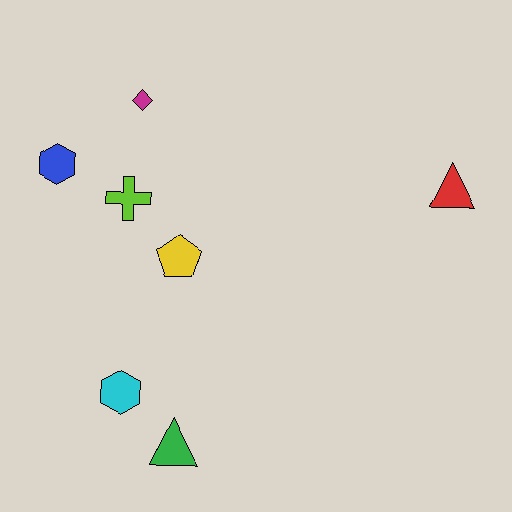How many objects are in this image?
There are 7 objects.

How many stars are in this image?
There are no stars.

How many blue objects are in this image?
There is 1 blue object.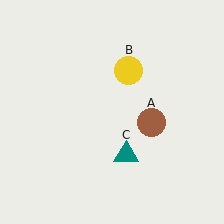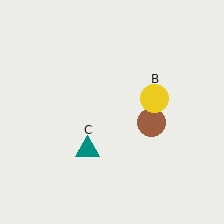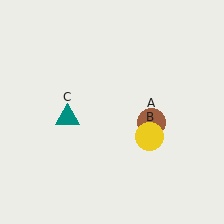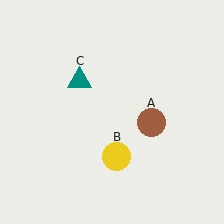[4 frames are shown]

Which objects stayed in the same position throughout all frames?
Brown circle (object A) remained stationary.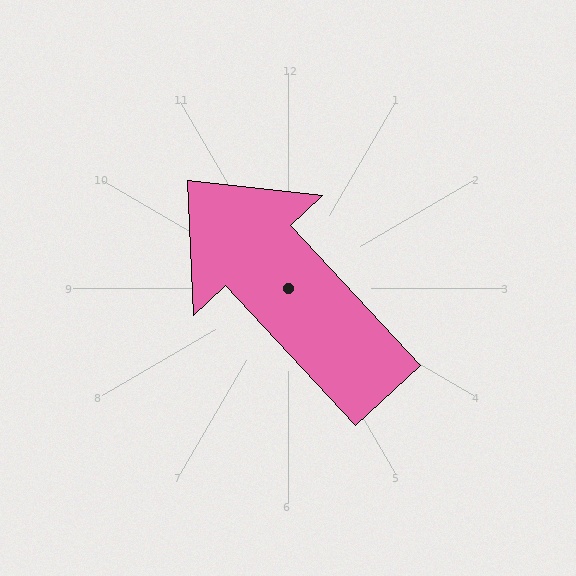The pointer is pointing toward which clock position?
Roughly 11 o'clock.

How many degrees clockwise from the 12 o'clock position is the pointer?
Approximately 317 degrees.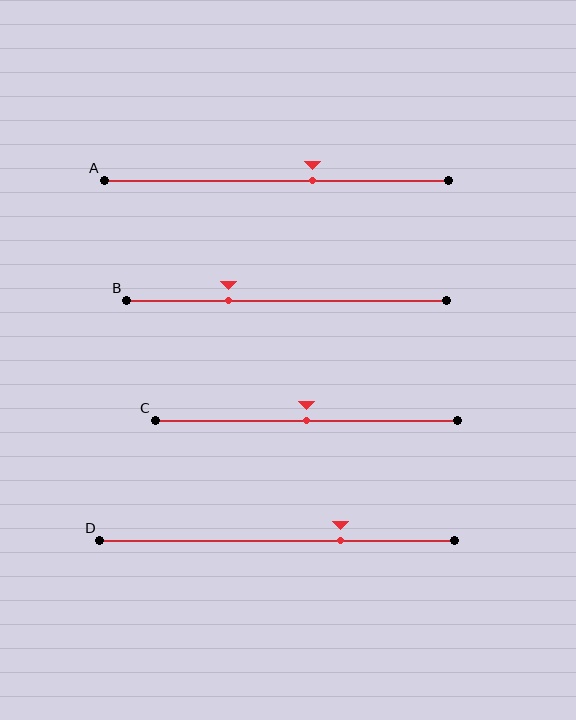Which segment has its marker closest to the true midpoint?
Segment C has its marker closest to the true midpoint.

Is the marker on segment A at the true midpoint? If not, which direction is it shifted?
No, the marker on segment A is shifted to the right by about 11% of the segment length.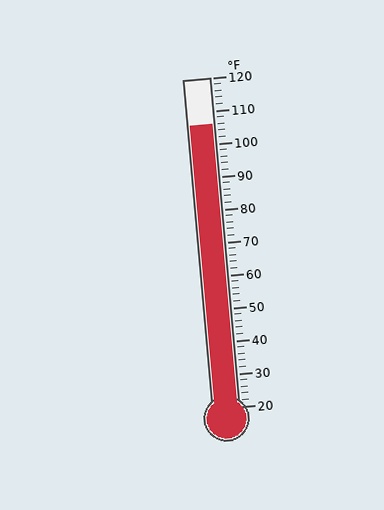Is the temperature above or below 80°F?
The temperature is above 80°F.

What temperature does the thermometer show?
The thermometer shows approximately 106°F.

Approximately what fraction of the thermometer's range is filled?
The thermometer is filled to approximately 85% of its range.